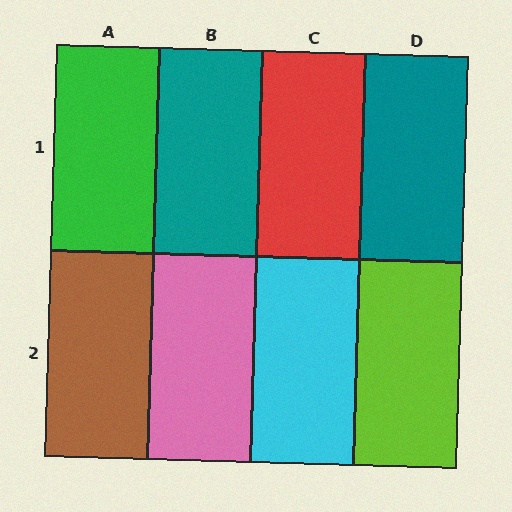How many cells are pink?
1 cell is pink.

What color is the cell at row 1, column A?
Green.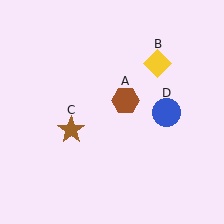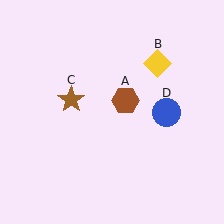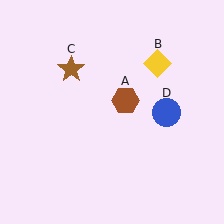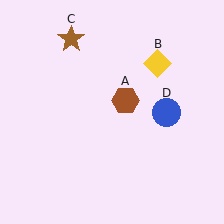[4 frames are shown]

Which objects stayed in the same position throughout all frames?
Brown hexagon (object A) and yellow diamond (object B) and blue circle (object D) remained stationary.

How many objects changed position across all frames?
1 object changed position: brown star (object C).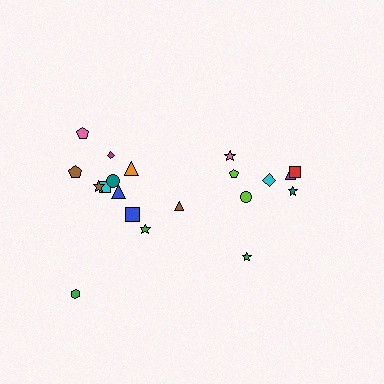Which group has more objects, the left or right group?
The left group.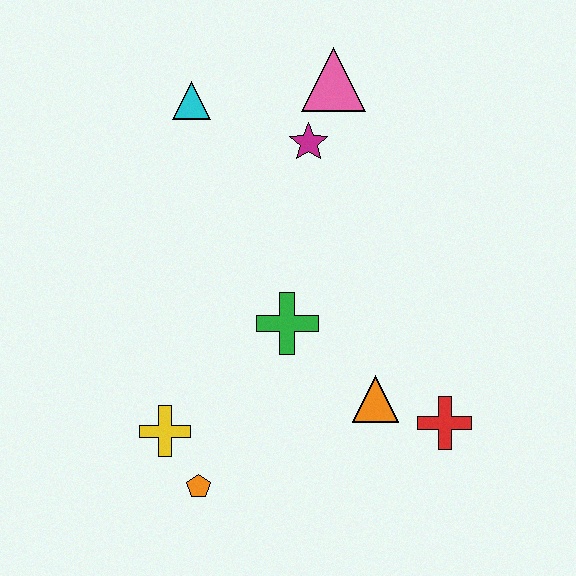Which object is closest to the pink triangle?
The magenta star is closest to the pink triangle.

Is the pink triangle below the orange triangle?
No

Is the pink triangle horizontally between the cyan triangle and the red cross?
Yes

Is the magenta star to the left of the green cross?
No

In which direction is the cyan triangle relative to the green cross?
The cyan triangle is above the green cross.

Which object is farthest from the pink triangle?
The orange pentagon is farthest from the pink triangle.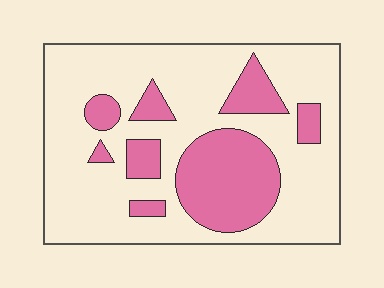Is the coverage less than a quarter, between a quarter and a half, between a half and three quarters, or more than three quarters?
Between a quarter and a half.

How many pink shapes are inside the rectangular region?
8.